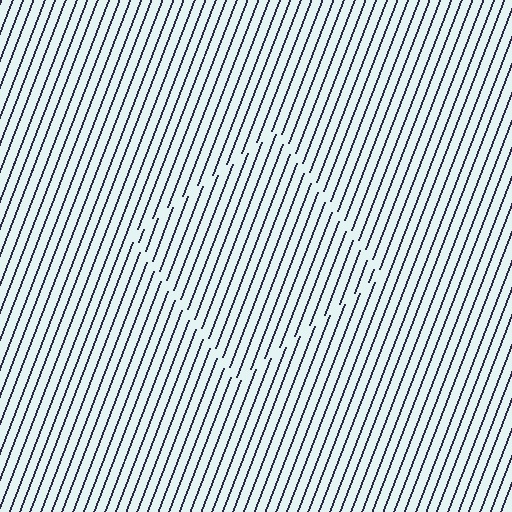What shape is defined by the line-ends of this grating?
An illusory square. The interior of the shape contains the same grating, shifted by half a period — the contour is defined by the phase discontinuity where line-ends from the inner and outer gratings abut.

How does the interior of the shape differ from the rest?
The interior of the shape contains the same grating, shifted by half a period — the contour is defined by the phase discontinuity where line-ends from the inner and outer gratings abut.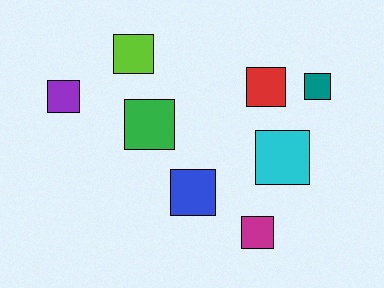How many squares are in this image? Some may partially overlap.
There are 8 squares.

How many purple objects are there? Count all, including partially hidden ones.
There is 1 purple object.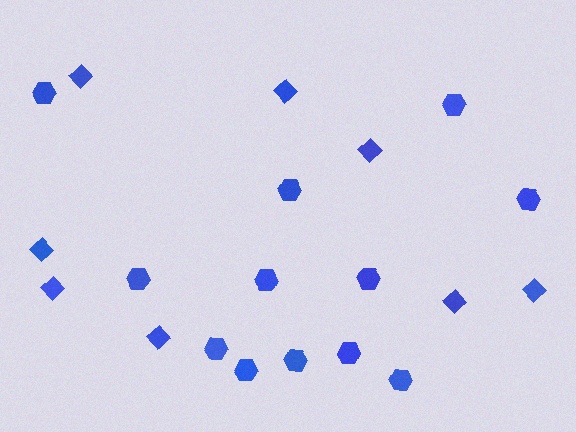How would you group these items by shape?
There are 2 groups: one group of hexagons (12) and one group of diamonds (8).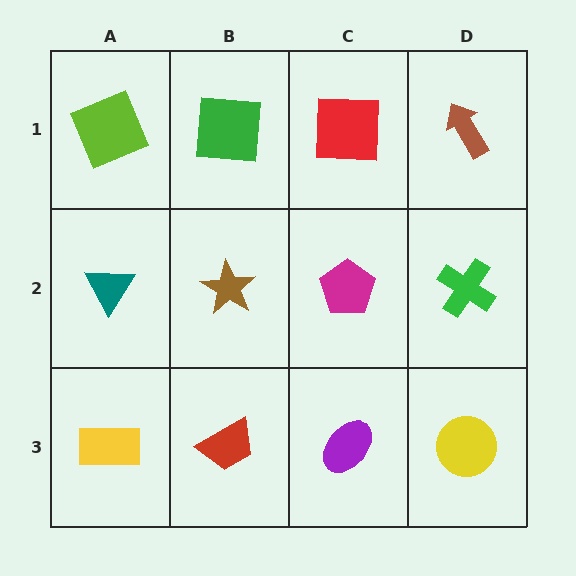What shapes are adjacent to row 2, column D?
A brown arrow (row 1, column D), a yellow circle (row 3, column D), a magenta pentagon (row 2, column C).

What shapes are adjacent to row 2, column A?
A lime square (row 1, column A), a yellow rectangle (row 3, column A), a brown star (row 2, column B).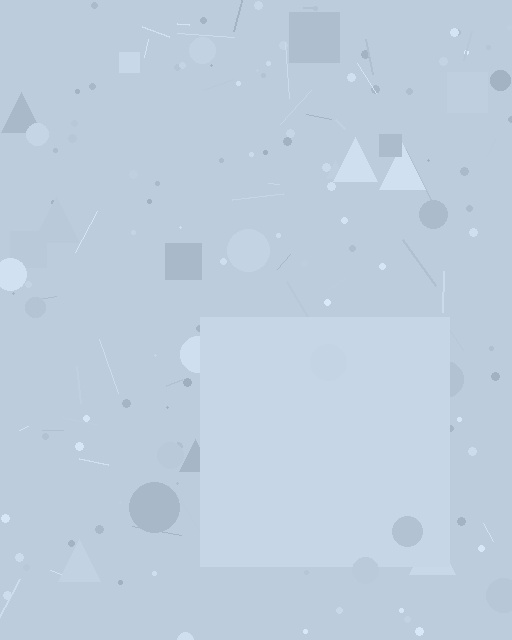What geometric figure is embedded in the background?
A square is embedded in the background.